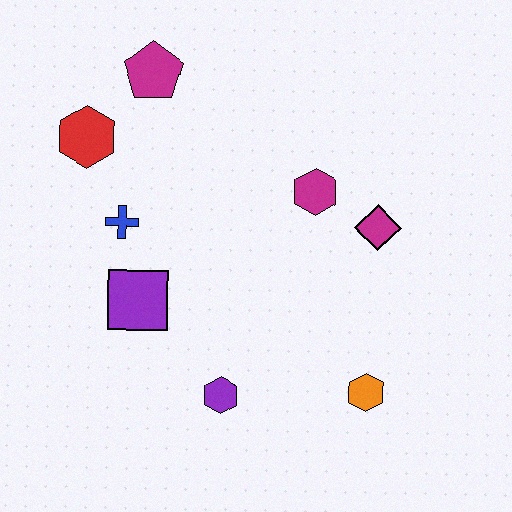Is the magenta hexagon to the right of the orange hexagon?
No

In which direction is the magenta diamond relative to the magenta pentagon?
The magenta diamond is to the right of the magenta pentagon.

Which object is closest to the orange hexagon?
The purple hexagon is closest to the orange hexagon.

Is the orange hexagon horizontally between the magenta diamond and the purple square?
Yes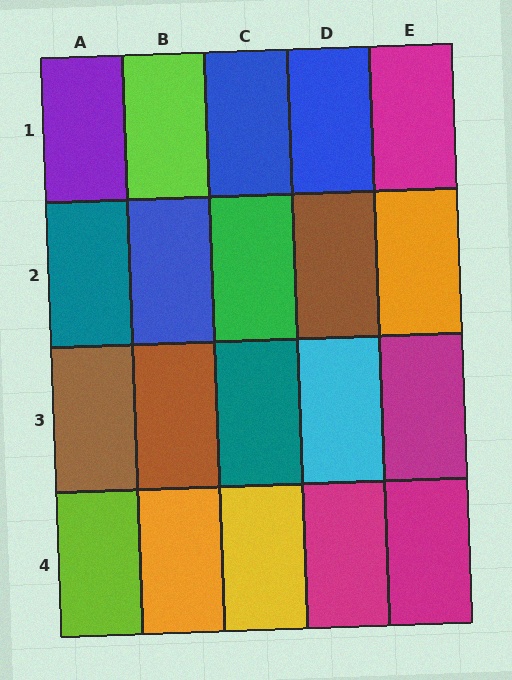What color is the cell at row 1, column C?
Blue.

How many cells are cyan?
1 cell is cyan.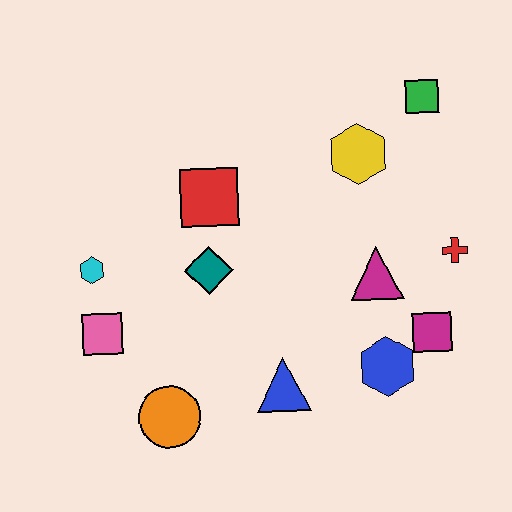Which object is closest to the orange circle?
The pink square is closest to the orange circle.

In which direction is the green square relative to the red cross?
The green square is above the red cross.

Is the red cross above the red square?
No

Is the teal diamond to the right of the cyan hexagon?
Yes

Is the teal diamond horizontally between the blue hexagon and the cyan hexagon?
Yes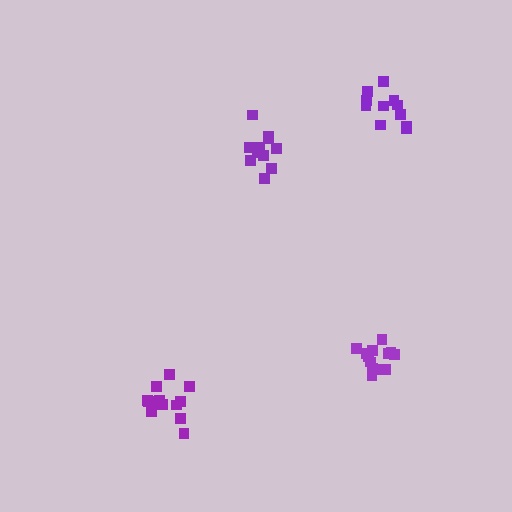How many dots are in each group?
Group 1: 13 dots, Group 2: 11 dots, Group 3: 11 dots, Group 4: 12 dots (47 total).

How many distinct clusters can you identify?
There are 4 distinct clusters.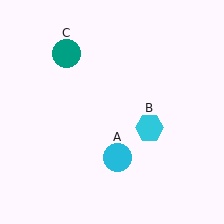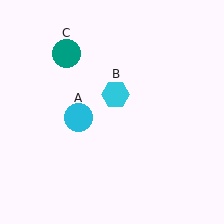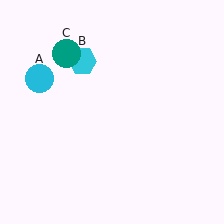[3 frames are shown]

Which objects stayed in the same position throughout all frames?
Teal circle (object C) remained stationary.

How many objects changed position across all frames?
2 objects changed position: cyan circle (object A), cyan hexagon (object B).